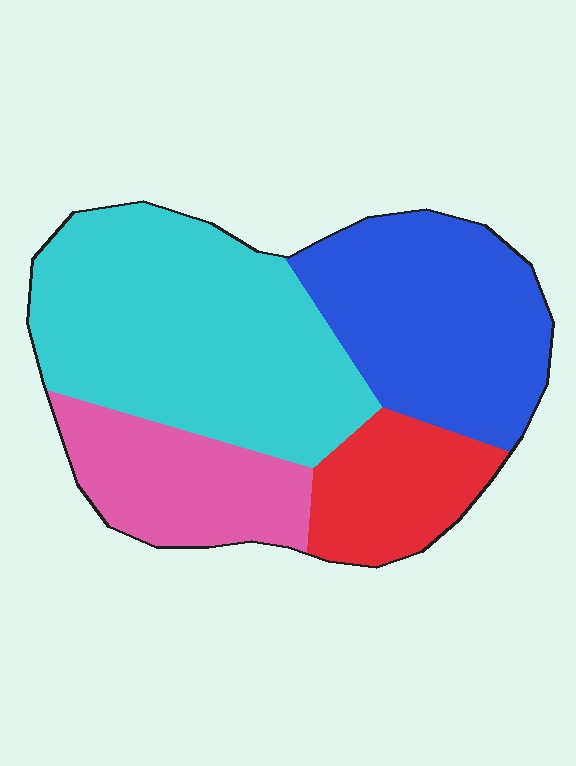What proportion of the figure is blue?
Blue takes up between a sixth and a third of the figure.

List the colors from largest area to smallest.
From largest to smallest: cyan, blue, pink, red.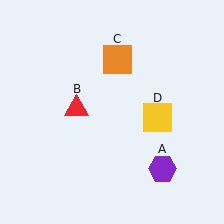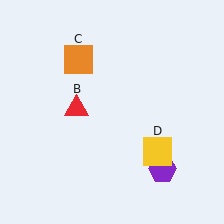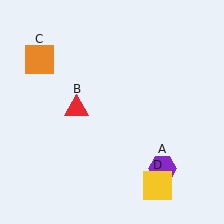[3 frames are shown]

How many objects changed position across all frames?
2 objects changed position: orange square (object C), yellow square (object D).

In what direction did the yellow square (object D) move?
The yellow square (object D) moved down.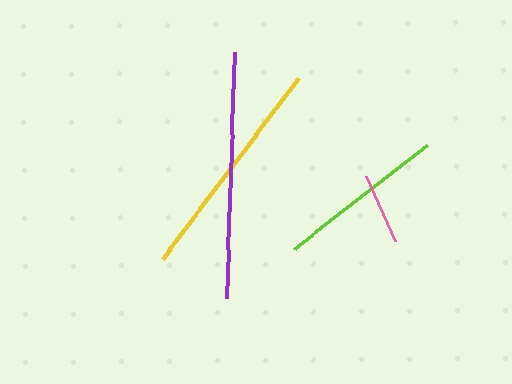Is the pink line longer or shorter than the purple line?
The purple line is longer than the pink line.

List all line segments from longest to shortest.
From longest to shortest: purple, yellow, lime, pink.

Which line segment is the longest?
The purple line is the longest at approximately 247 pixels.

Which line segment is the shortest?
The pink line is the shortest at approximately 72 pixels.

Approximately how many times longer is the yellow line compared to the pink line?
The yellow line is approximately 3.2 times the length of the pink line.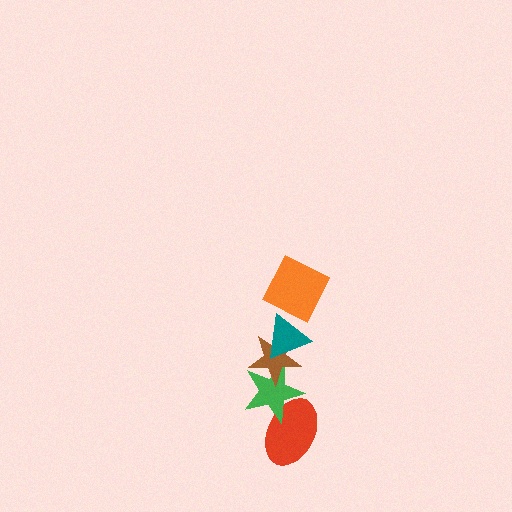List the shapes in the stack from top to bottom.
From top to bottom: the orange square, the teal triangle, the brown star, the green star, the red ellipse.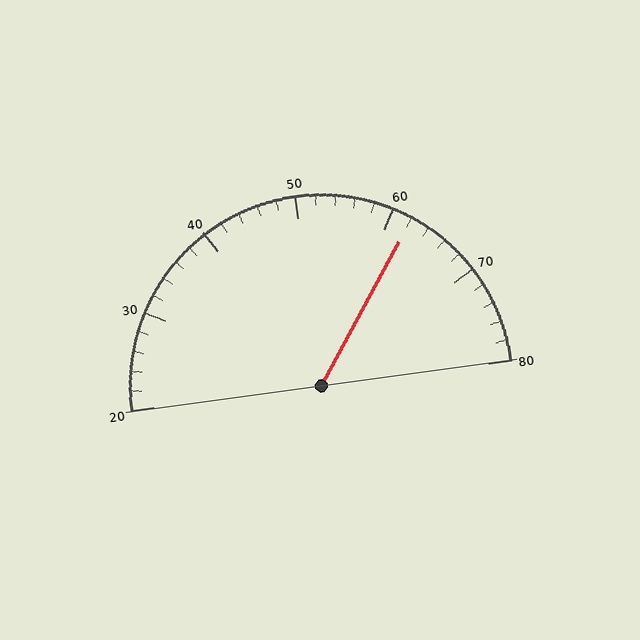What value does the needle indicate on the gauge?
The needle indicates approximately 62.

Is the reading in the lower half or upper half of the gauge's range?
The reading is in the upper half of the range (20 to 80).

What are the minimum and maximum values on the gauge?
The gauge ranges from 20 to 80.